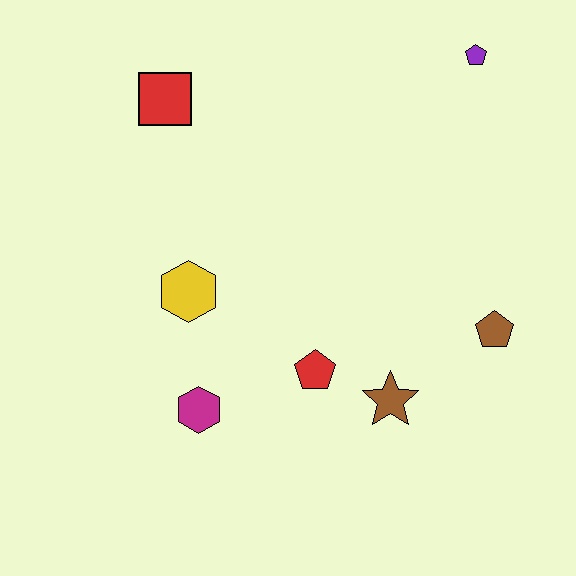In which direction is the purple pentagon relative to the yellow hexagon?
The purple pentagon is to the right of the yellow hexagon.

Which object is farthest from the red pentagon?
The purple pentagon is farthest from the red pentagon.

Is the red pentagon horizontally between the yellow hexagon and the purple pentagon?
Yes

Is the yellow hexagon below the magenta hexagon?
No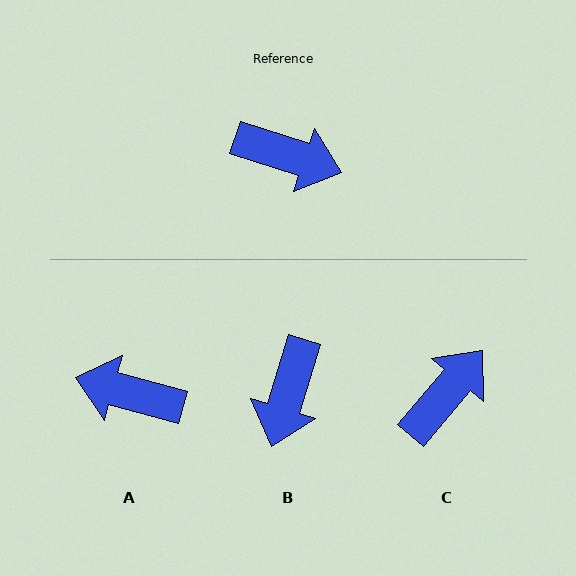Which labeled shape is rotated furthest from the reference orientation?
A, about 177 degrees away.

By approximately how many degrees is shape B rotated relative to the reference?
Approximately 89 degrees clockwise.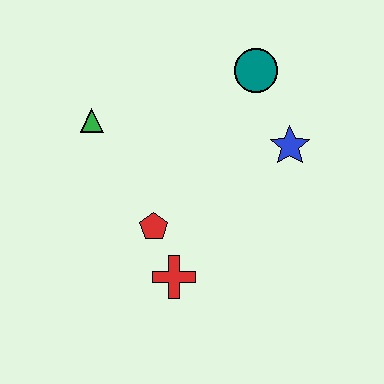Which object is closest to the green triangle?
The red pentagon is closest to the green triangle.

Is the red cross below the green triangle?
Yes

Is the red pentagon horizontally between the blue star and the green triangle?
Yes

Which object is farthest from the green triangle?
The blue star is farthest from the green triangle.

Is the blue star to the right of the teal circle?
Yes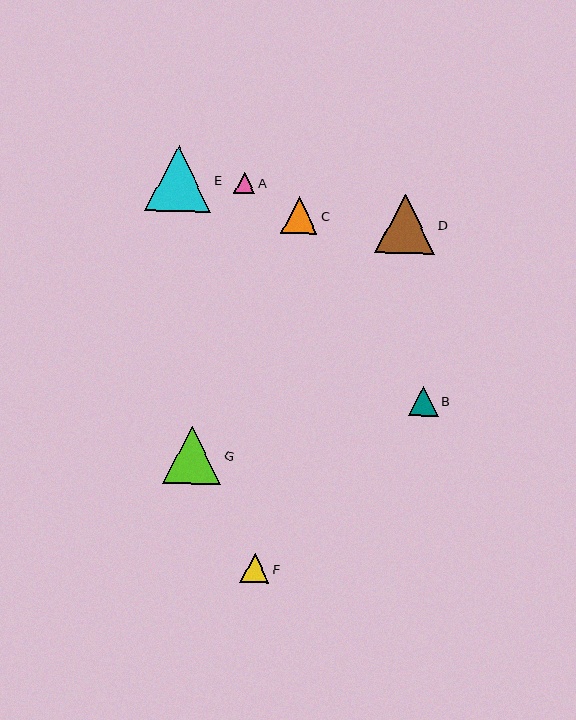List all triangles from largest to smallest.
From largest to smallest: E, D, G, C, B, F, A.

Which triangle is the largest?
Triangle E is the largest with a size of approximately 66 pixels.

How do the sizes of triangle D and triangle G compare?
Triangle D and triangle G are approximately the same size.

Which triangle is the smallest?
Triangle A is the smallest with a size of approximately 21 pixels.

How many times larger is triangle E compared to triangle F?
Triangle E is approximately 2.3 times the size of triangle F.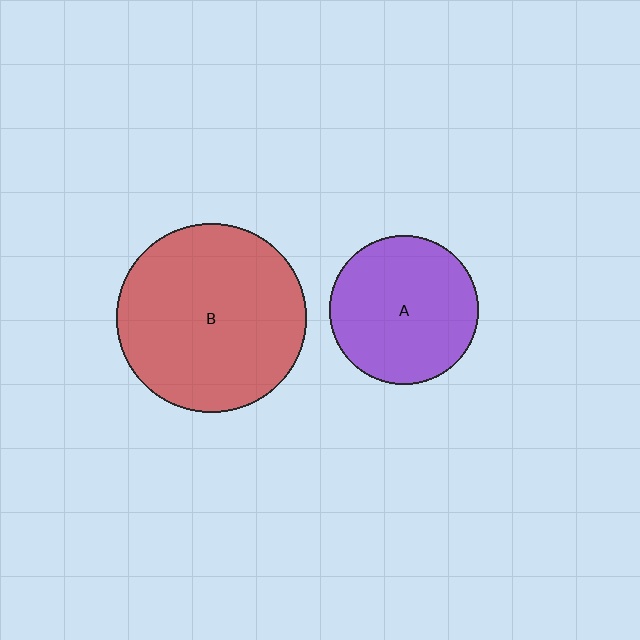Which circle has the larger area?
Circle B (red).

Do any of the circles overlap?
No, none of the circles overlap.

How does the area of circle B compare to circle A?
Approximately 1.6 times.